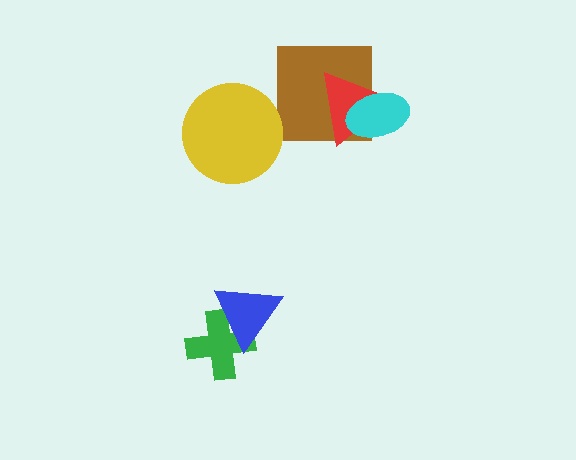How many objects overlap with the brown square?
2 objects overlap with the brown square.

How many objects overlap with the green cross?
1 object overlaps with the green cross.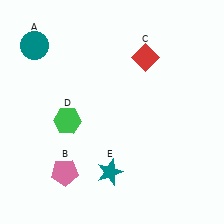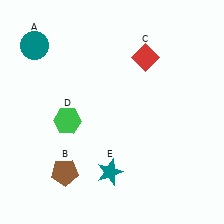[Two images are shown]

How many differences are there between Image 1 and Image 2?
There is 1 difference between the two images.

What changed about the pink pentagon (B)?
In Image 1, B is pink. In Image 2, it changed to brown.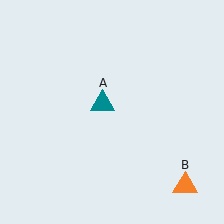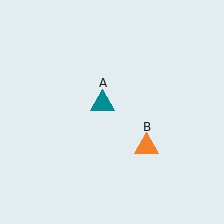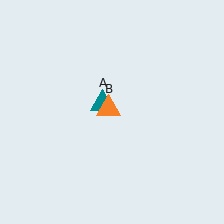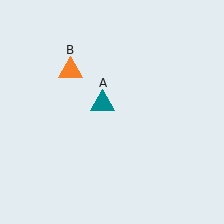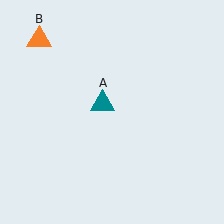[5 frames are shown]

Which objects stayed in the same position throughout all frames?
Teal triangle (object A) remained stationary.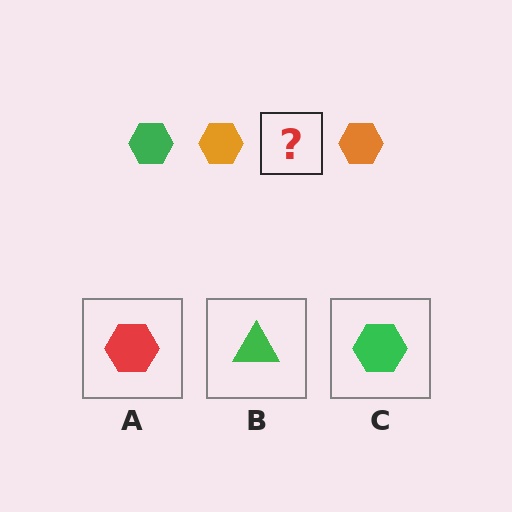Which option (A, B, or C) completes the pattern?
C.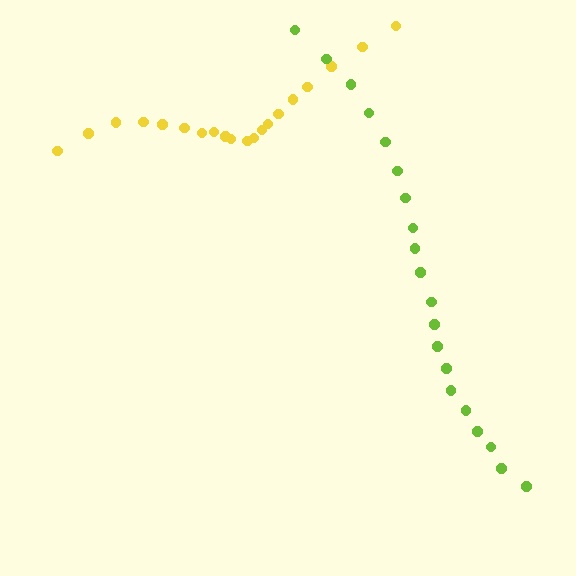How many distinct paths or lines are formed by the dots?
There are 2 distinct paths.